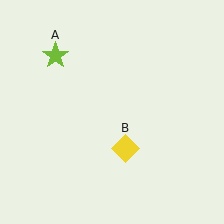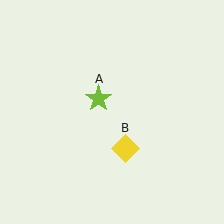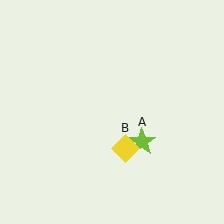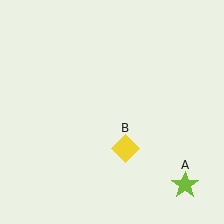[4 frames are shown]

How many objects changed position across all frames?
1 object changed position: lime star (object A).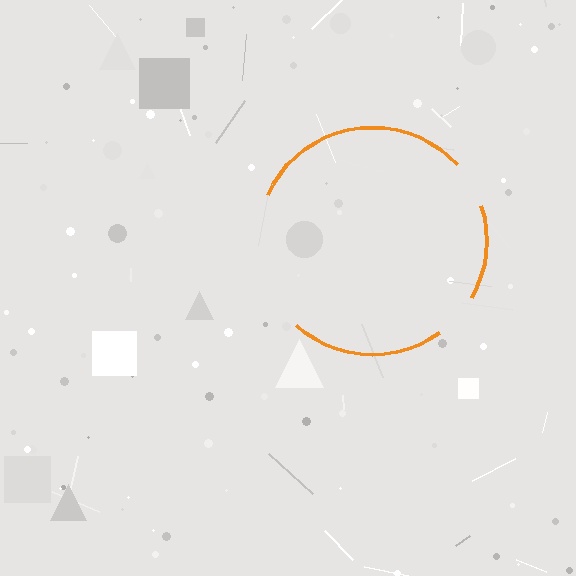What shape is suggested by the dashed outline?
The dashed outline suggests a circle.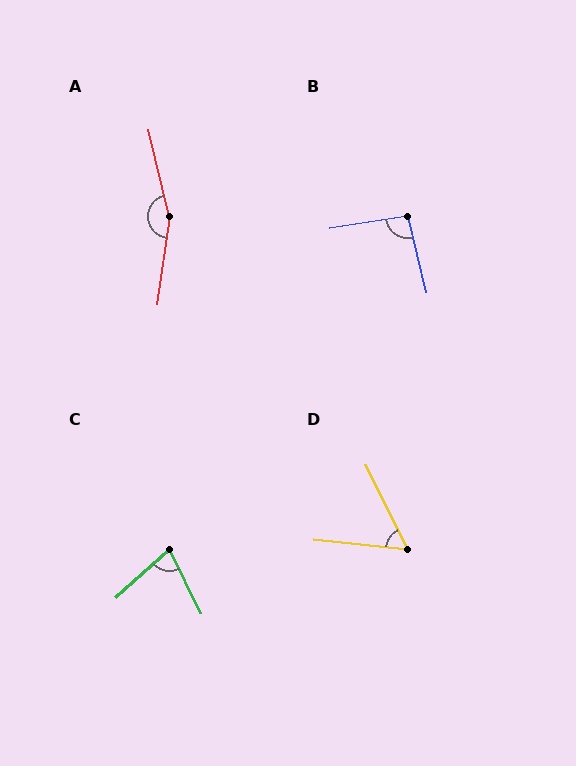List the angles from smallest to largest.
D (58°), C (74°), B (95°), A (159°).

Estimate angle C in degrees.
Approximately 74 degrees.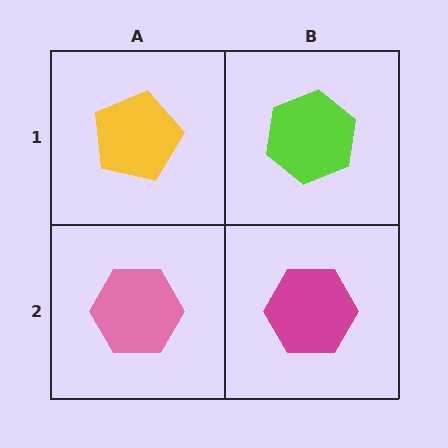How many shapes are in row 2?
2 shapes.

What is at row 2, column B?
A magenta hexagon.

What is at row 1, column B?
A lime hexagon.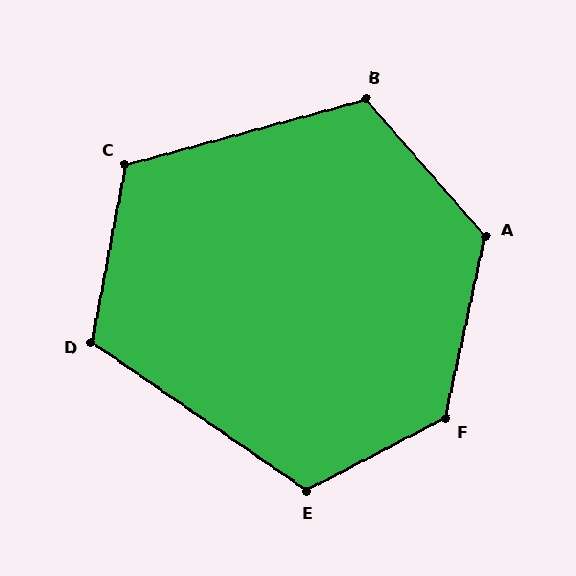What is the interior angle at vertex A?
Approximately 126 degrees (obtuse).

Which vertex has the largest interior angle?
F, at approximately 130 degrees.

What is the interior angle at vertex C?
Approximately 116 degrees (obtuse).